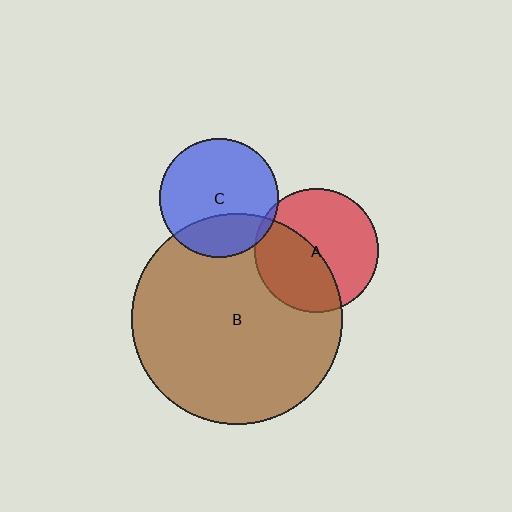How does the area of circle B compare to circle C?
Approximately 3.1 times.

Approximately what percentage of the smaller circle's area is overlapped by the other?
Approximately 5%.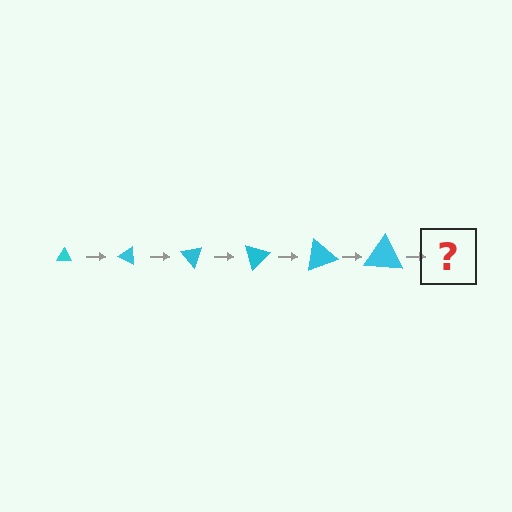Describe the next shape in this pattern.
It should be a triangle, larger than the previous one and rotated 150 degrees from the start.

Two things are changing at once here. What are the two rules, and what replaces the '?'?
The two rules are that the triangle grows larger each step and it rotates 25 degrees each step. The '?' should be a triangle, larger than the previous one and rotated 150 degrees from the start.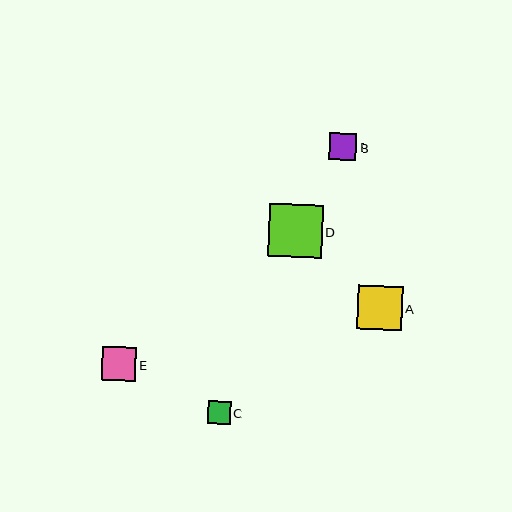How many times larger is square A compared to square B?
Square A is approximately 1.6 times the size of square B.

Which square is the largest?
Square D is the largest with a size of approximately 53 pixels.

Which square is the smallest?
Square C is the smallest with a size of approximately 22 pixels.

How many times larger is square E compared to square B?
Square E is approximately 1.3 times the size of square B.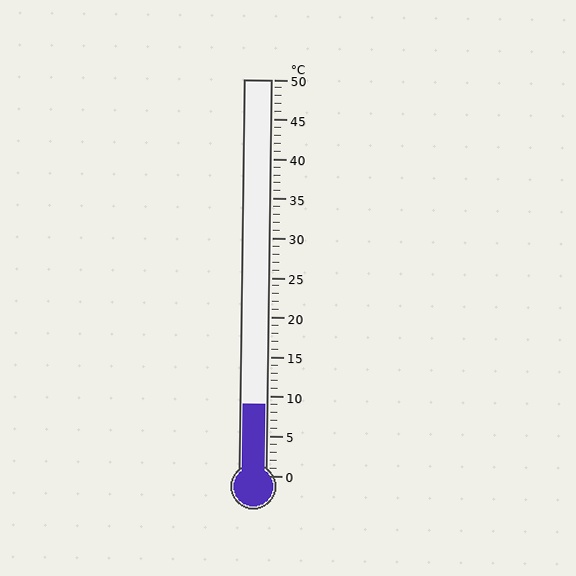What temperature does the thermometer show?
The thermometer shows approximately 9°C.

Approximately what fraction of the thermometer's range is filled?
The thermometer is filled to approximately 20% of its range.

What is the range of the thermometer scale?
The thermometer scale ranges from 0°C to 50°C.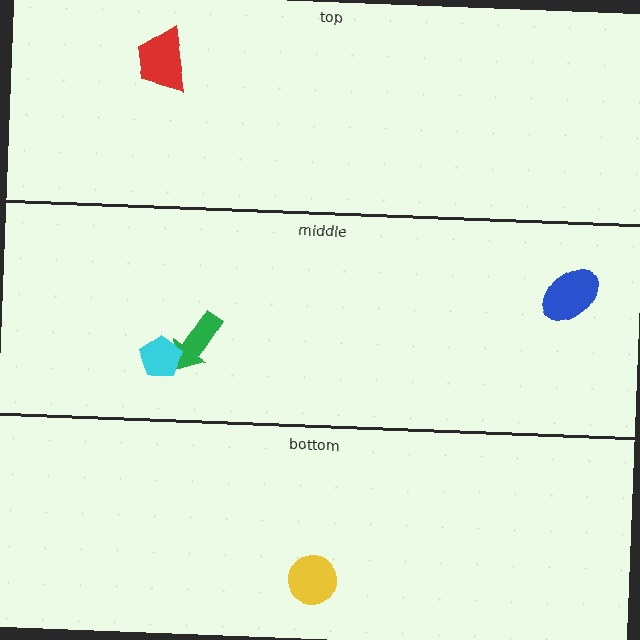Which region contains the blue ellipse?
The middle region.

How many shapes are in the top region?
1.